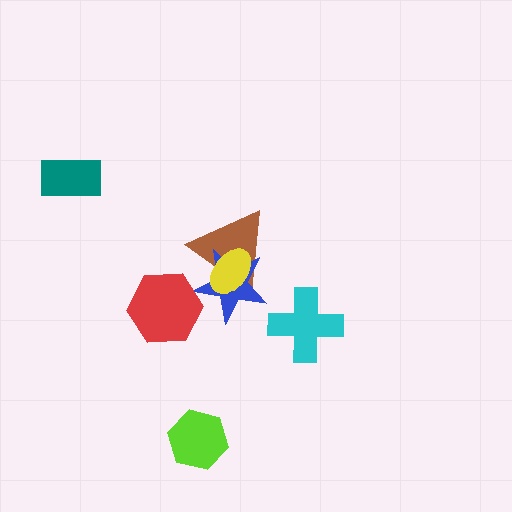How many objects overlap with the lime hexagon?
0 objects overlap with the lime hexagon.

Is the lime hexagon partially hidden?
No, no other shape covers it.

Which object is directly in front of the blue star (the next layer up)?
The yellow ellipse is directly in front of the blue star.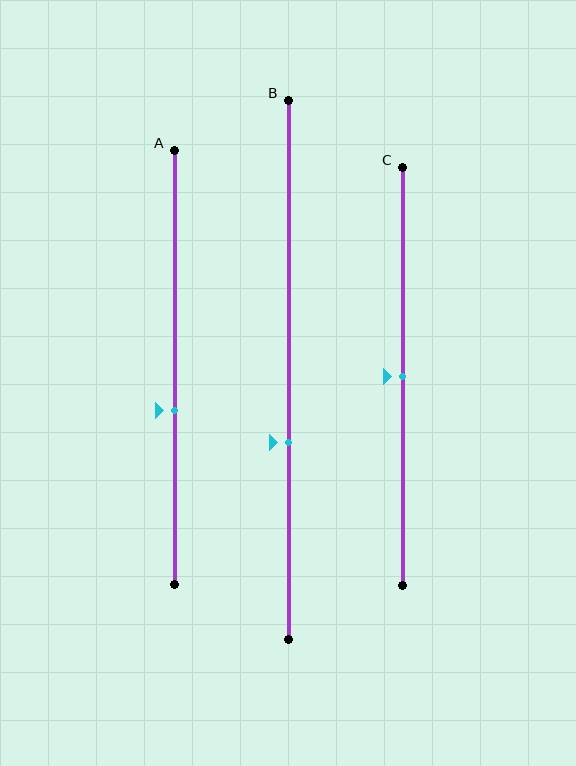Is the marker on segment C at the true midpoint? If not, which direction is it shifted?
Yes, the marker on segment C is at the true midpoint.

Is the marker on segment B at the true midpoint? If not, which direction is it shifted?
No, the marker on segment B is shifted downward by about 13% of the segment length.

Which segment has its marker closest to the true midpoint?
Segment C has its marker closest to the true midpoint.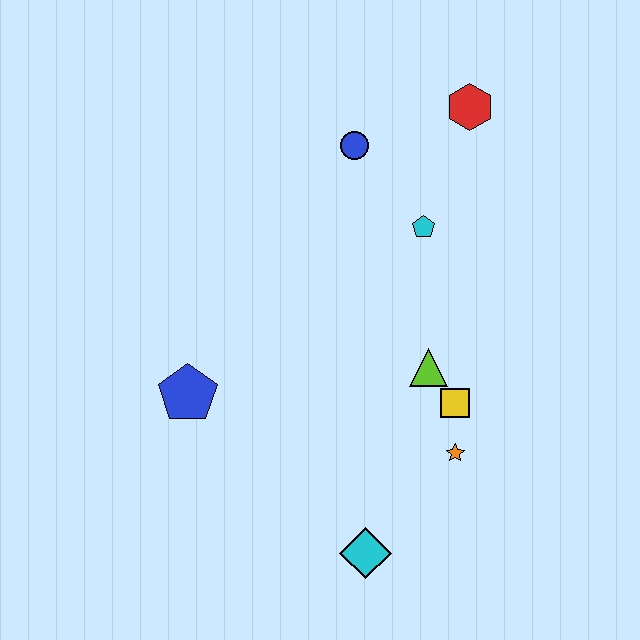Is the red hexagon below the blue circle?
No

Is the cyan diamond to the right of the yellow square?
No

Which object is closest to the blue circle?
The cyan pentagon is closest to the blue circle.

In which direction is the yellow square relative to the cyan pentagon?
The yellow square is below the cyan pentagon.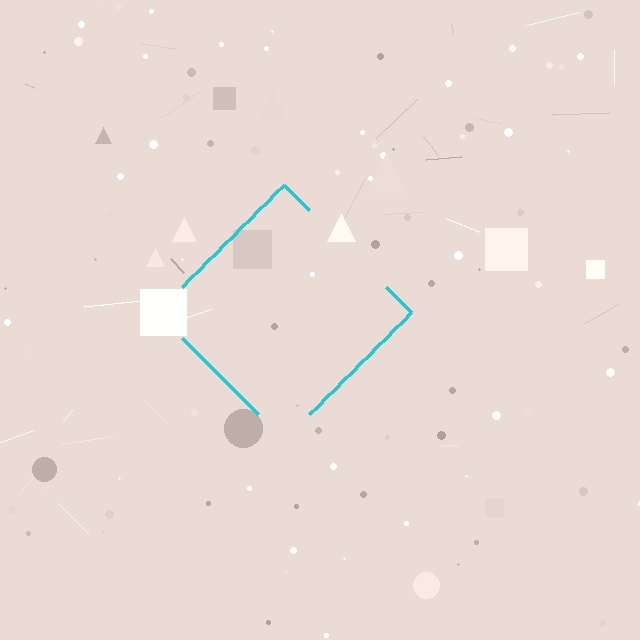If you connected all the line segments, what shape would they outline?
They would outline a diamond.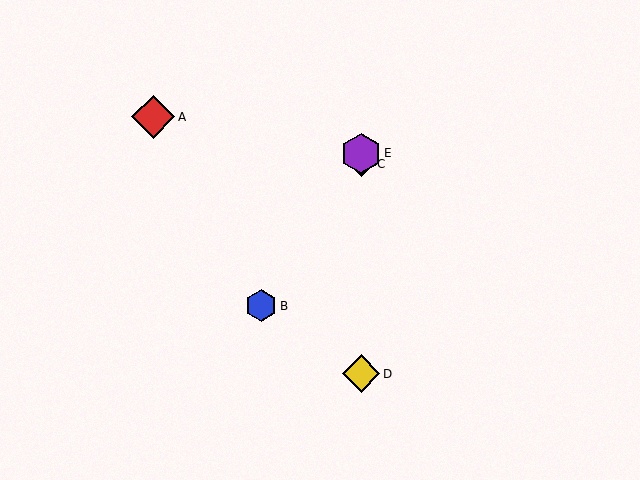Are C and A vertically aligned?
No, C is at x≈361 and A is at x≈153.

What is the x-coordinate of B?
Object B is at x≈261.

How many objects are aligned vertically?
3 objects (C, D, E) are aligned vertically.